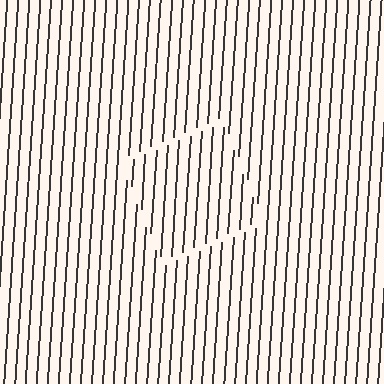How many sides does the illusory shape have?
4 sides — the line-ends trace a square.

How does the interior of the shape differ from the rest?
The interior of the shape contains the same grating, shifted by half a period — the contour is defined by the phase discontinuity where line-ends from the inner and outer gratings abut.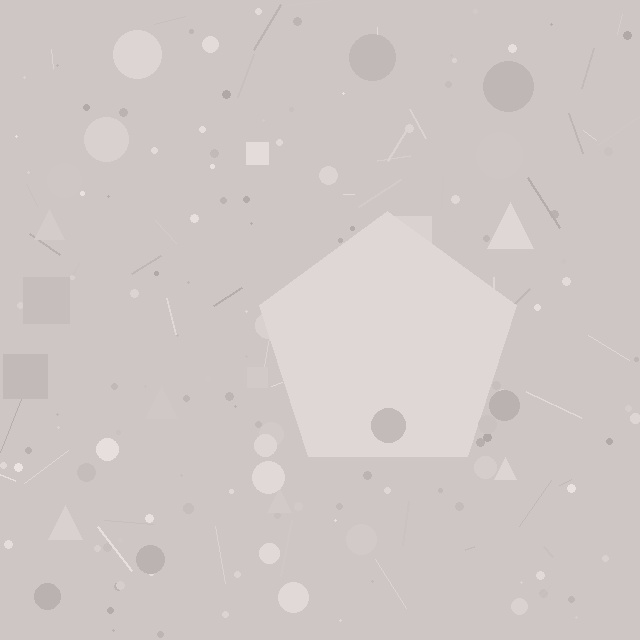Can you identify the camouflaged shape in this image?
The camouflaged shape is a pentagon.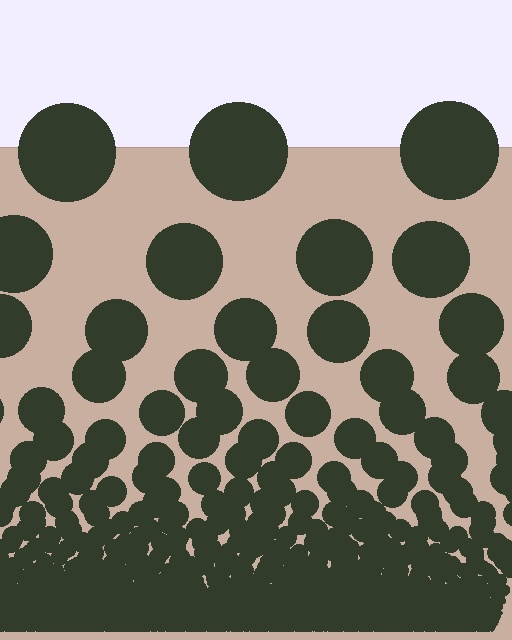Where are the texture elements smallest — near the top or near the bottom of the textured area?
Near the bottom.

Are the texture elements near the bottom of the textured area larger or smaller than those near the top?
Smaller. The gradient is inverted — elements near the bottom are smaller and denser.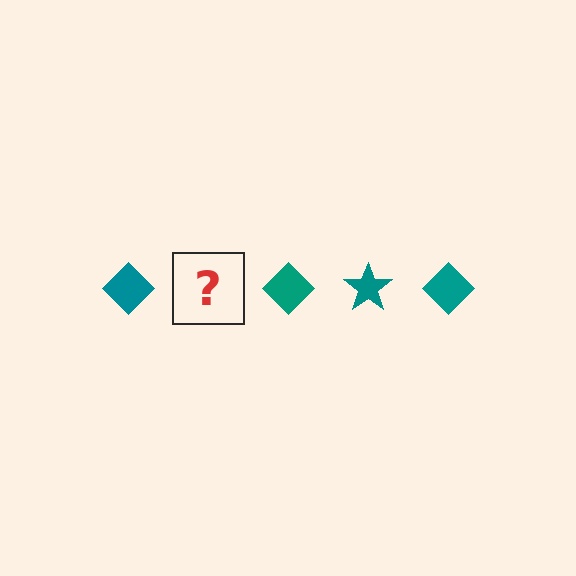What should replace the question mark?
The question mark should be replaced with a teal star.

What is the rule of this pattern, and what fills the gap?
The rule is that the pattern cycles through diamond, star shapes in teal. The gap should be filled with a teal star.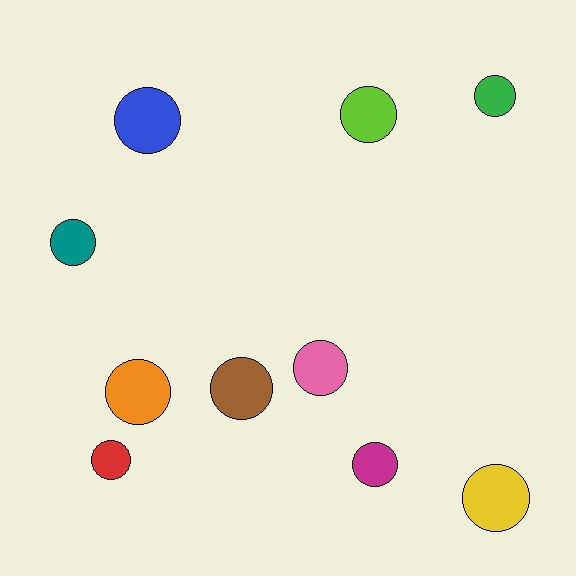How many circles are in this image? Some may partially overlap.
There are 10 circles.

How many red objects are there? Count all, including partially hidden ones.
There is 1 red object.